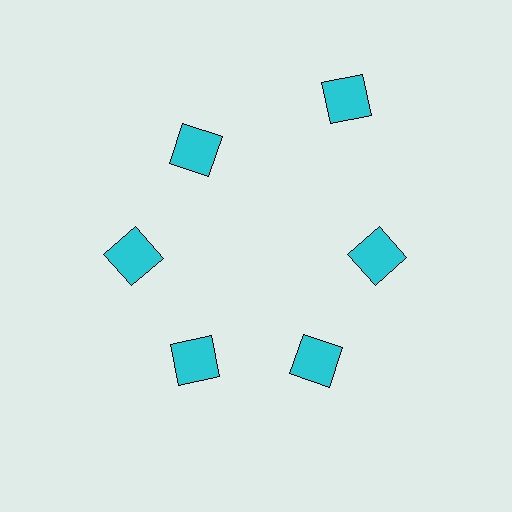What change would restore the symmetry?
The symmetry would be restored by moving it inward, back onto the ring so that all 6 squares sit at equal angles and equal distance from the center.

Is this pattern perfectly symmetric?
No. The 6 cyan squares are arranged in a ring, but one element near the 1 o'clock position is pushed outward from the center, breaking the 6-fold rotational symmetry.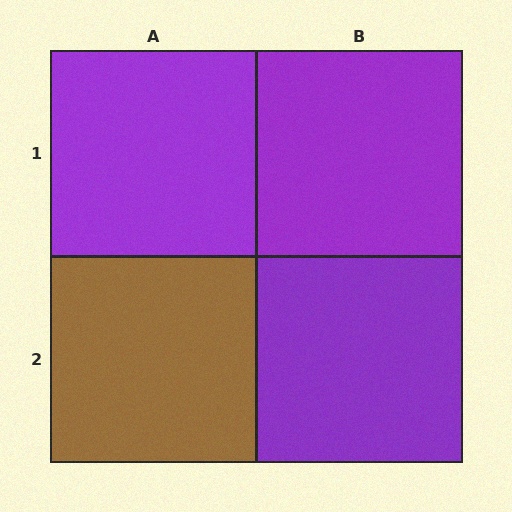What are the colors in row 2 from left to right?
Brown, purple.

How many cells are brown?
1 cell is brown.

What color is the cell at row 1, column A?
Purple.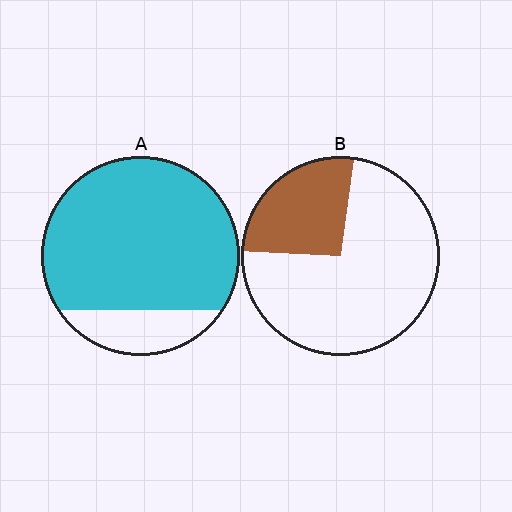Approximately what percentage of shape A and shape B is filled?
A is approximately 85% and B is approximately 25%.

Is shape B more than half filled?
No.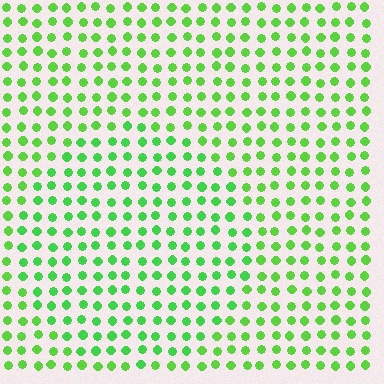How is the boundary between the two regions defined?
The boundary is defined purely by a slight shift in hue (about 16 degrees). Spacing, size, and orientation are identical on both sides.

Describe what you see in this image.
The image is filled with small lime elements in a uniform arrangement. A circle-shaped region is visible where the elements are tinted to a slightly different hue, forming a subtle color boundary.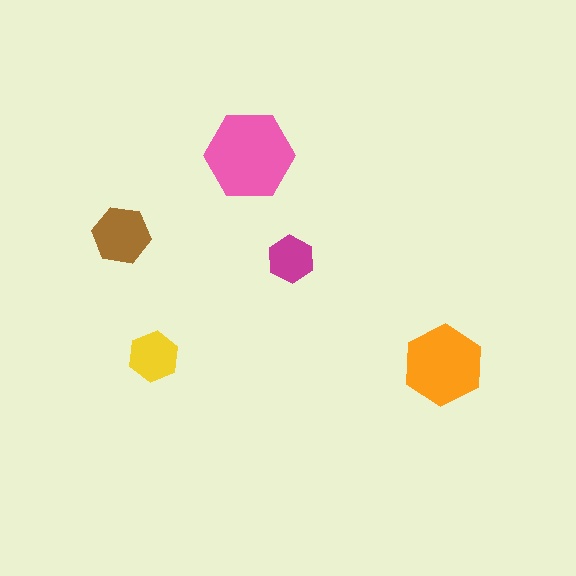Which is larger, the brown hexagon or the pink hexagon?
The pink one.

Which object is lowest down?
The orange hexagon is bottommost.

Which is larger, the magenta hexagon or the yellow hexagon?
The yellow one.